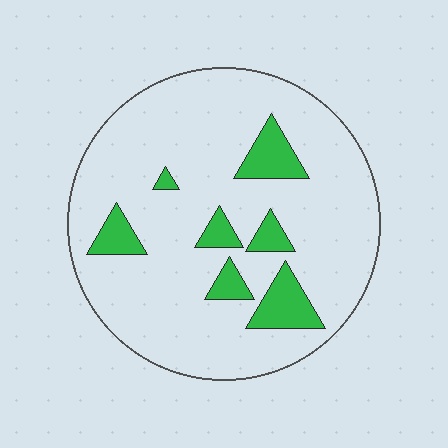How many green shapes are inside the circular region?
7.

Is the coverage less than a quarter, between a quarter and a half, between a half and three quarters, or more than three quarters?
Less than a quarter.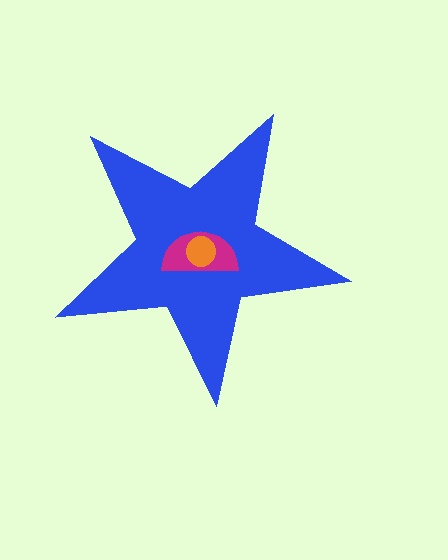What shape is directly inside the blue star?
The magenta semicircle.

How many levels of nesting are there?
3.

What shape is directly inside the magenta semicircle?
The orange circle.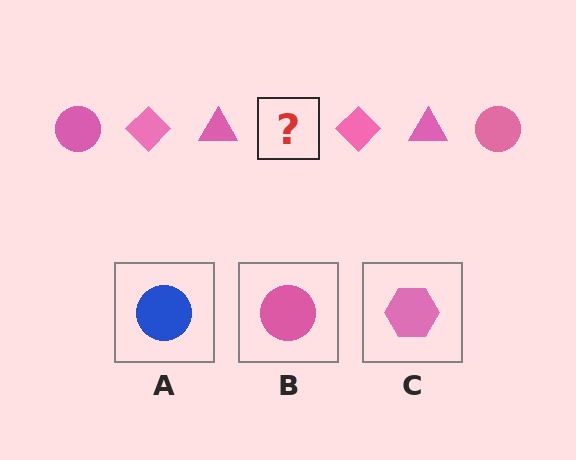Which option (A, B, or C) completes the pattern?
B.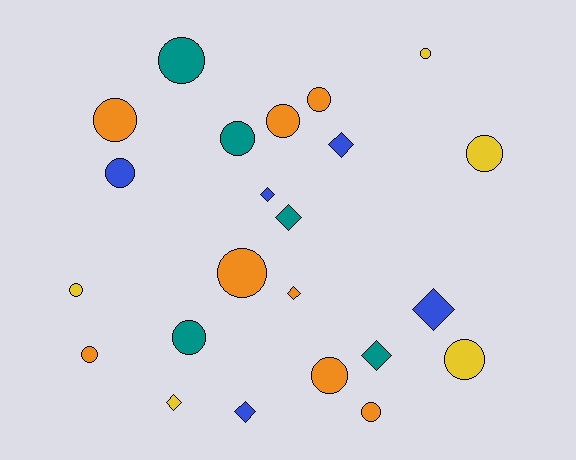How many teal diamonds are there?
There are 2 teal diamonds.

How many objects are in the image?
There are 23 objects.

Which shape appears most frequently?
Circle, with 15 objects.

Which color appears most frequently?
Orange, with 8 objects.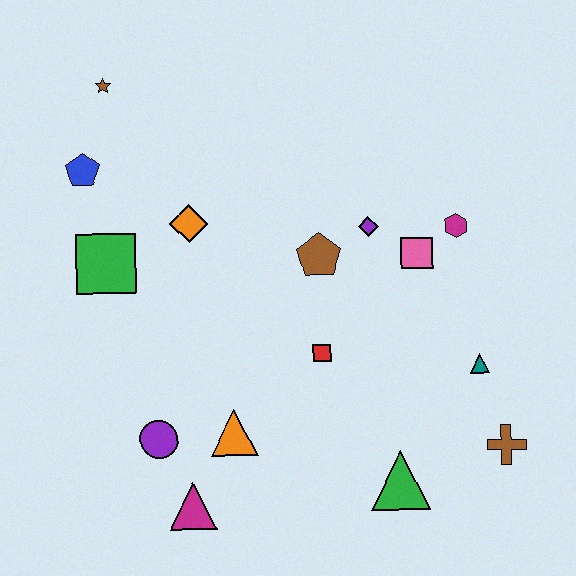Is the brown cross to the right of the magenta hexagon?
Yes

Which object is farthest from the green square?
The brown cross is farthest from the green square.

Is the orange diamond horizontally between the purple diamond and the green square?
Yes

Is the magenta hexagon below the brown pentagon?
No